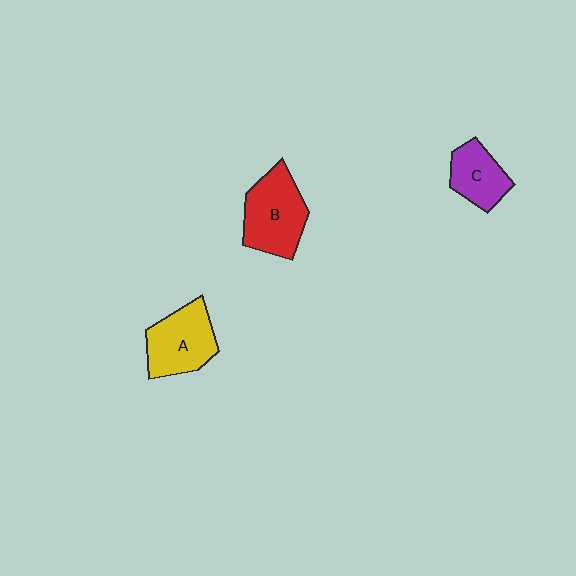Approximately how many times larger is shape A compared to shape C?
Approximately 1.4 times.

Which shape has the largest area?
Shape B (red).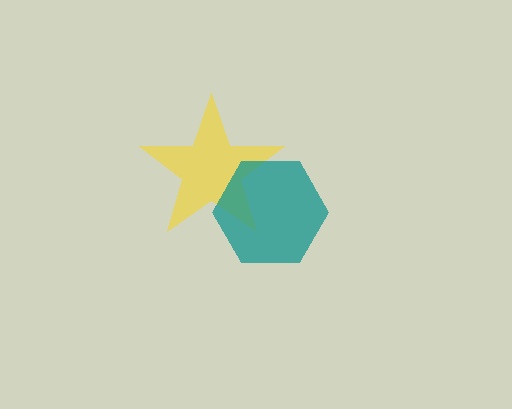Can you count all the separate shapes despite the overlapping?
Yes, there are 2 separate shapes.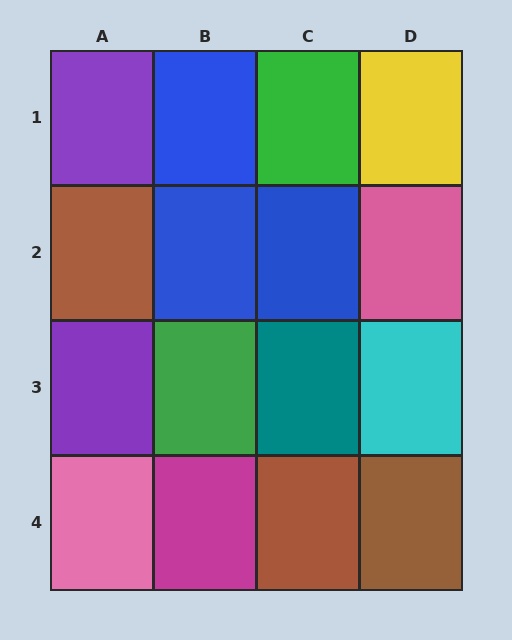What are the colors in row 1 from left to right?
Purple, blue, green, yellow.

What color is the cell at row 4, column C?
Brown.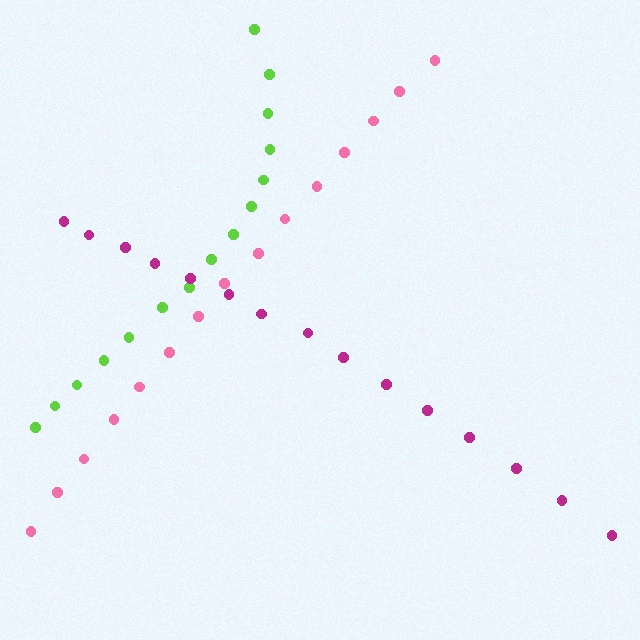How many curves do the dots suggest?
There are 3 distinct paths.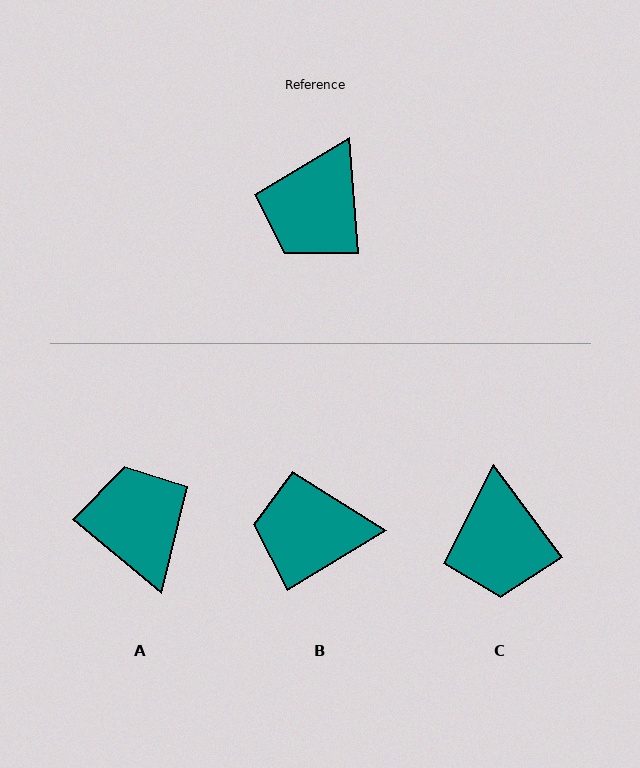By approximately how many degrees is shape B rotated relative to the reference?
Approximately 63 degrees clockwise.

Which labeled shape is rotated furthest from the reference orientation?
A, about 134 degrees away.